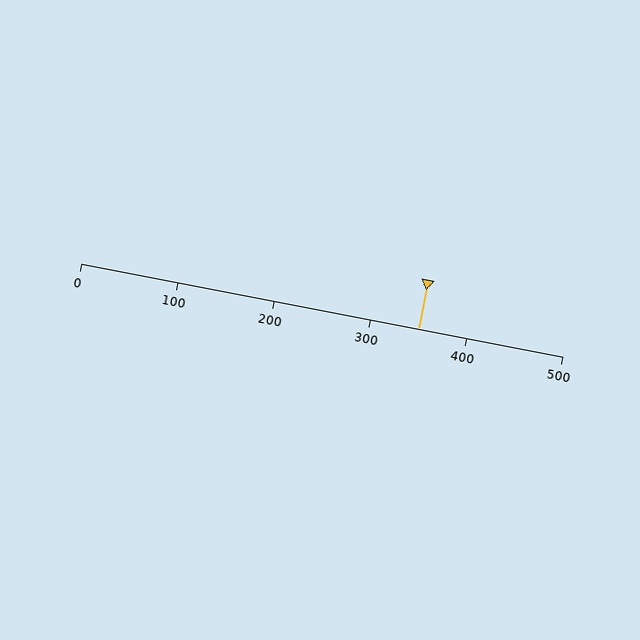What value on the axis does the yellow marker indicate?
The marker indicates approximately 350.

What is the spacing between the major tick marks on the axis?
The major ticks are spaced 100 apart.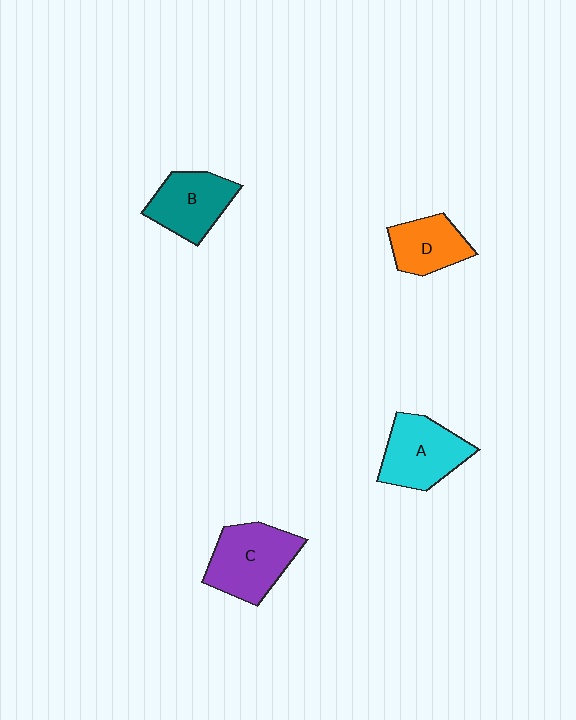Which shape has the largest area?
Shape C (purple).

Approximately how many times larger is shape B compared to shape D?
Approximately 1.2 times.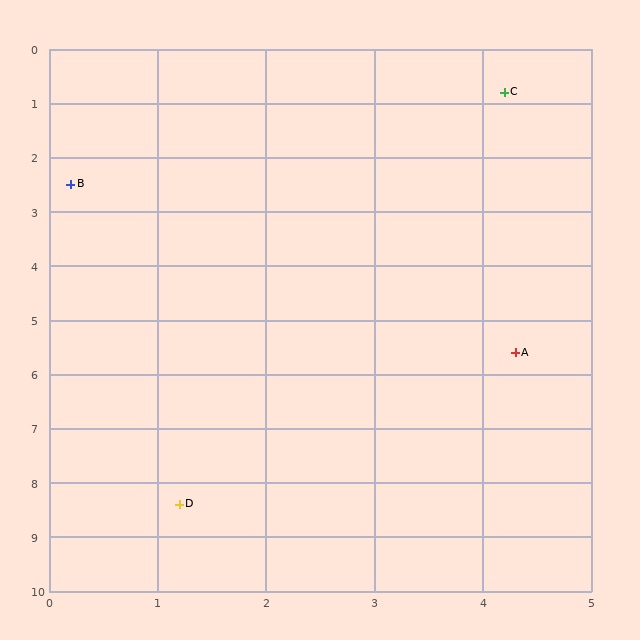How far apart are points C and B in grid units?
Points C and B are about 4.3 grid units apart.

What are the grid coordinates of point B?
Point B is at approximately (0.2, 2.5).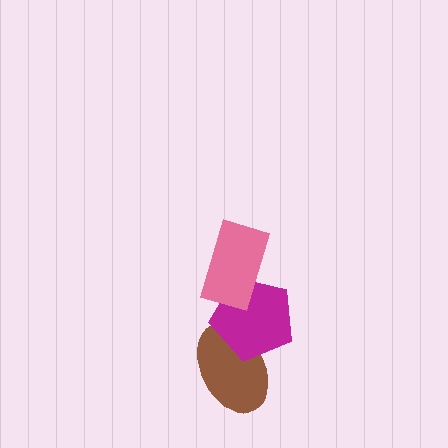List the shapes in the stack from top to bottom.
From top to bottom: the pink rectangle, the magenta pentagon, the brown ellipse.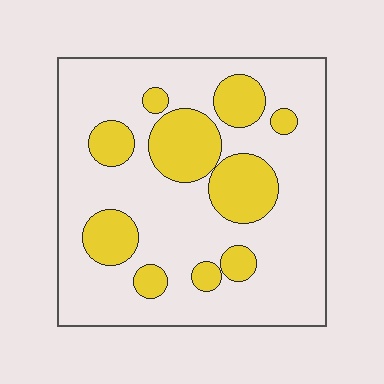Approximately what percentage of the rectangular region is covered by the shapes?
Approximately 25%.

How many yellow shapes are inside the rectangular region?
10.